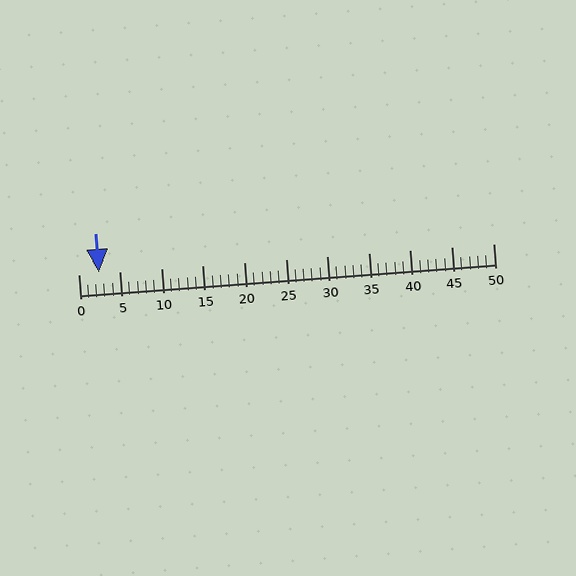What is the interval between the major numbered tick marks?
The major tick marks are spaced 5 units apart.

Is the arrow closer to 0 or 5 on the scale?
The arrow is closer to 5.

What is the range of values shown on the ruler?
The ruler shows values from 0 to 50.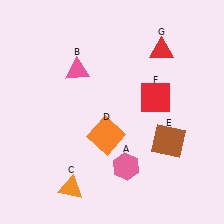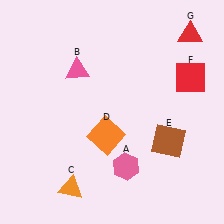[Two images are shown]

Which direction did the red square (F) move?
The red square (F) moved right.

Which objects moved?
The objects that moved are: the red square (F), the red triangle (G).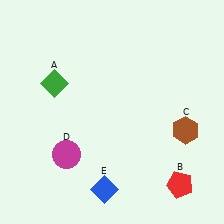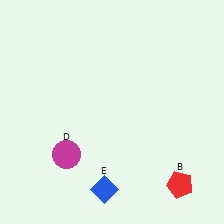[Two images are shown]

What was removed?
The green diamond (A), the brown hexagon (C) were removed in Image 2.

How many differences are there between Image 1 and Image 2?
There are 2 differences between the two images.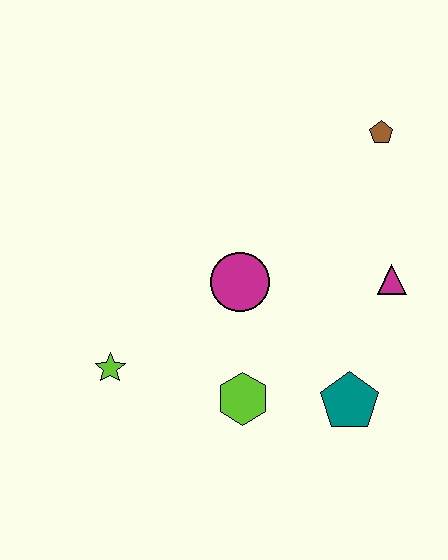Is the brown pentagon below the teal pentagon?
No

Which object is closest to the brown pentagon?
The magenta triangle is closest to the brown pentagon.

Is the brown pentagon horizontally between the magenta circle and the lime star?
No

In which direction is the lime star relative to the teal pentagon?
The lime star is to the left of the teal pentagon.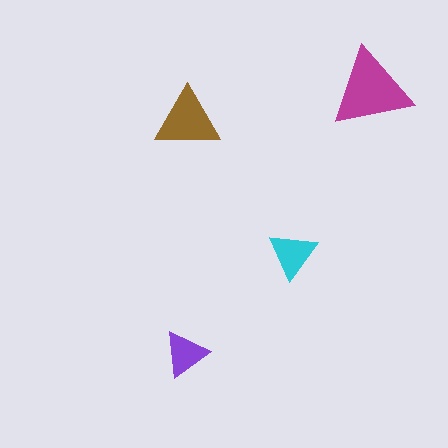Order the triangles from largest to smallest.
the magenta one, the brown one, the cyan one, the purple one.